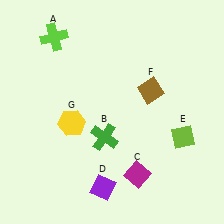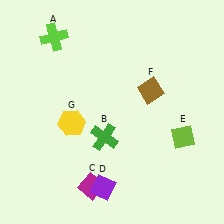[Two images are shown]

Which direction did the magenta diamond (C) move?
The magenta diamond (C) moved left.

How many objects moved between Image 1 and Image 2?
1 object moved between the two images.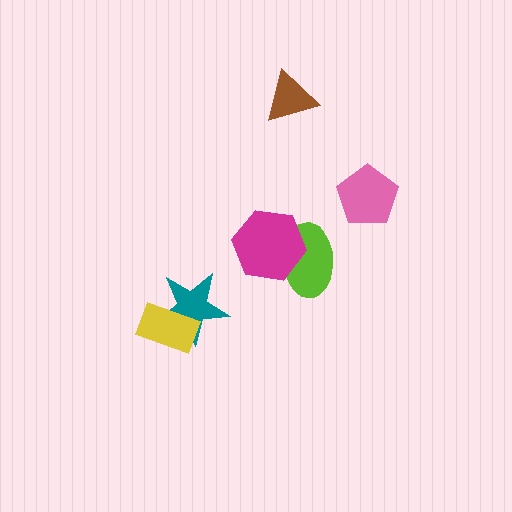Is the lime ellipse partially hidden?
Yes, it is partially covered by another shape.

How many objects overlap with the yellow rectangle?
1 object overlaps with the yellow rectangle.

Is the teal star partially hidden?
Yes, it is partially covered by another shape.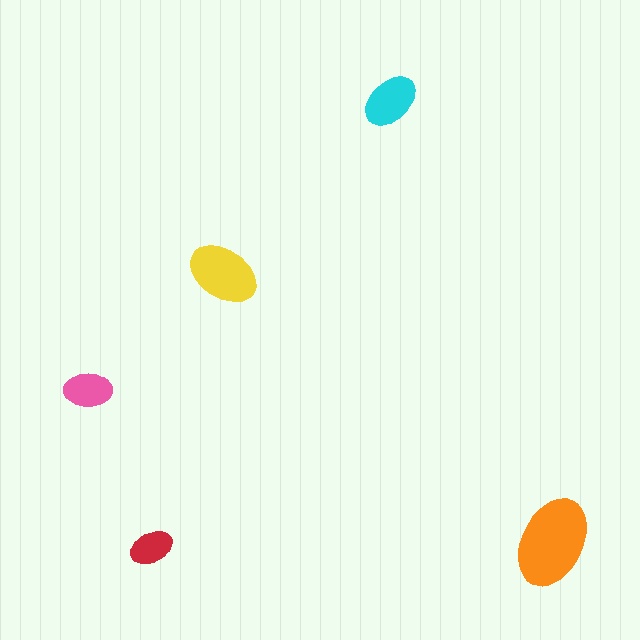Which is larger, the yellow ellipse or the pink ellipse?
The yellow one.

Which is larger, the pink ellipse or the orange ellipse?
The orange one.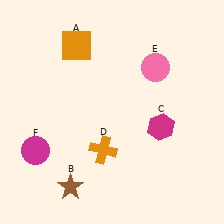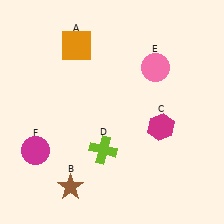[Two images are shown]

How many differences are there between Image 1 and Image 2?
There is 1 difference between the two images.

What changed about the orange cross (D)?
In Image 1, D is orange. In Image 2, it changed to lime.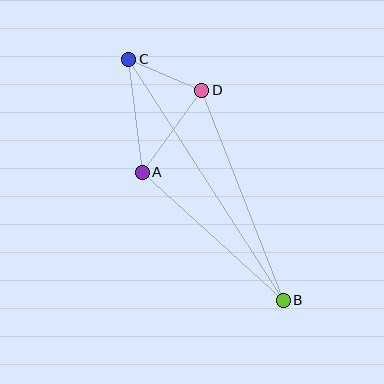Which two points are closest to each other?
Points C and D are closest to each other.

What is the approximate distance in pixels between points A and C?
The distance between A and C is approximately 114 pixels.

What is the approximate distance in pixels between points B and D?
The distance between B and D is approximately 225 pixels.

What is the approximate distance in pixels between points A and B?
The distance between A and B is approximately 191 pixels.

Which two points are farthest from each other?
Points B and C are farthest from each other.